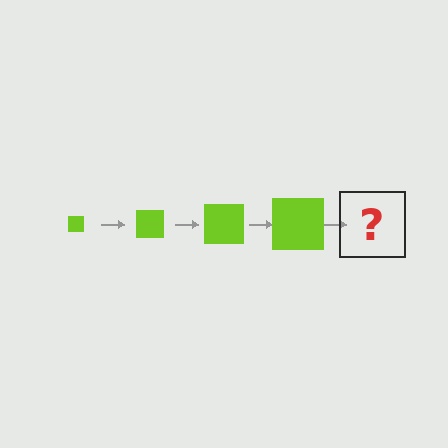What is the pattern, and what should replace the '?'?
The pattern is that the square gets progressively larger each step. The '?' should be a lime square, larger than the previous one.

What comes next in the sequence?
The next element should be a lime square, larger than the previous one.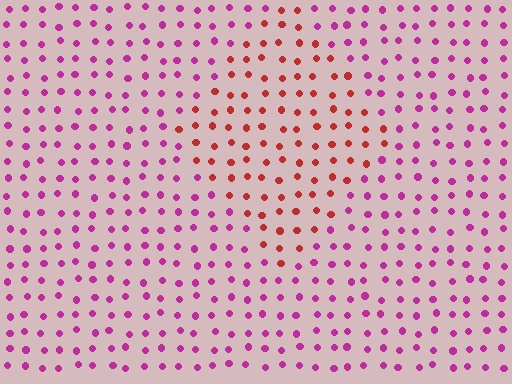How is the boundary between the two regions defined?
The boundary is defined purely by a slight shift in hue (about 48 degrees). Spacing, size, and orientation are identical on both sides.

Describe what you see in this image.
The image is filled with small magenta elements in a uniform arrangement. A diamond-shaped region is visible where the elements are tinted to a slightly different hue, forming a subtle color boundary.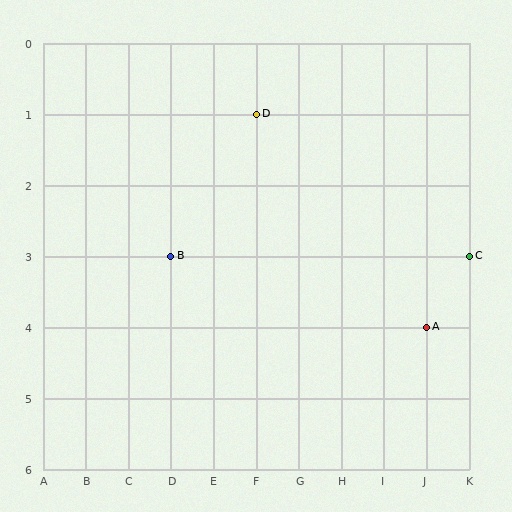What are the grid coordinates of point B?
Point B is at grid coordinates (D, 3).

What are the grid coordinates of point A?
Point A is at grid coordinates (J, 4).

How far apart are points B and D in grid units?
Points B and D are 2 columns and 2 rows apart (about 2.8 grid units diagonally).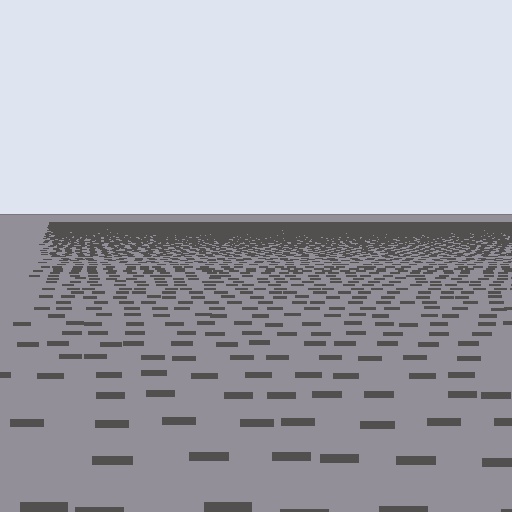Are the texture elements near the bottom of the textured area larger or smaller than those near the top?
Larger. Near the bottom, elements are closer to the viewer and appear at a bigger on-screen size.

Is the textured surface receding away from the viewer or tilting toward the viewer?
The surface is receding away from the viewer. Texture elements get smaller and denser toward the top.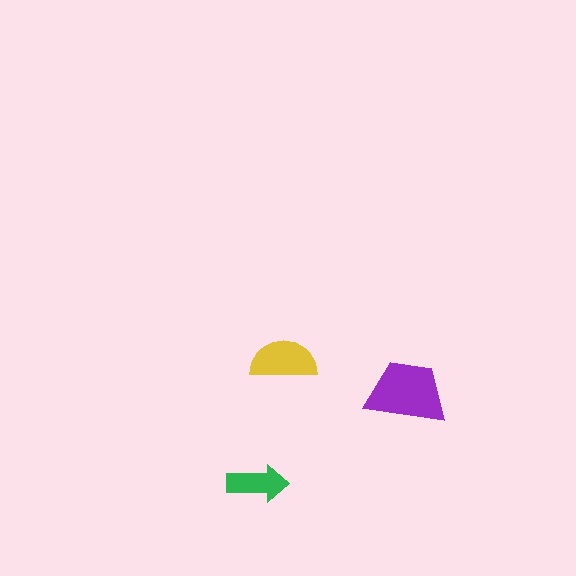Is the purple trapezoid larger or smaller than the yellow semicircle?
Larger.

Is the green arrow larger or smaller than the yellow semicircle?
Smaller.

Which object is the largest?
The purple trapezoid.